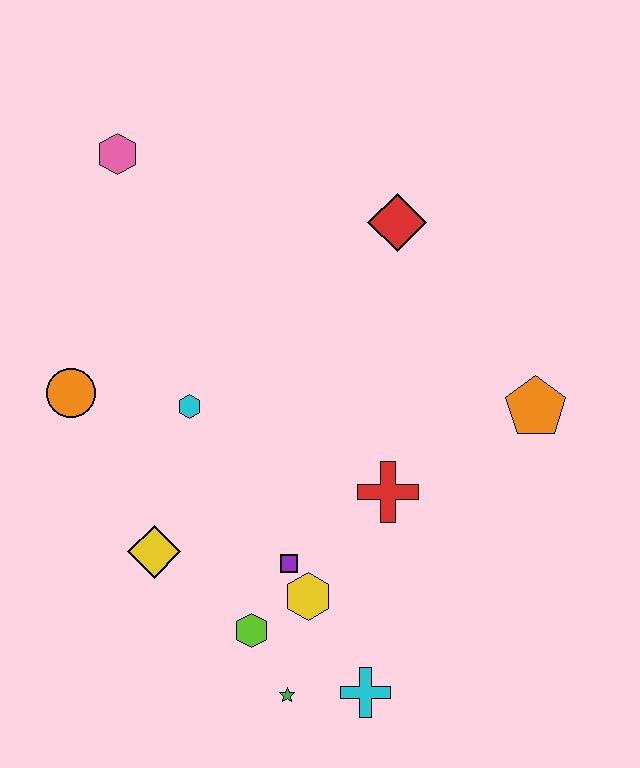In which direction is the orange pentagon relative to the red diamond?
The orange pentagon is below the red diamond.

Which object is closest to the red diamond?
The orange pentagon is closest to the red diamond.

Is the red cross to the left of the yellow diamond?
No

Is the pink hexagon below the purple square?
No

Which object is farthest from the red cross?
The pink hexagon is farthest from the red cross.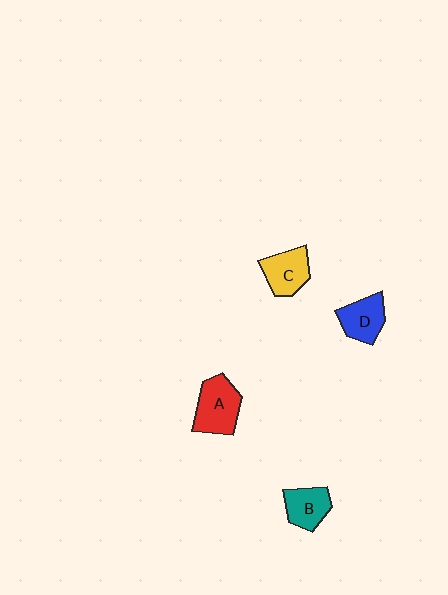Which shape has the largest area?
Shape A (red).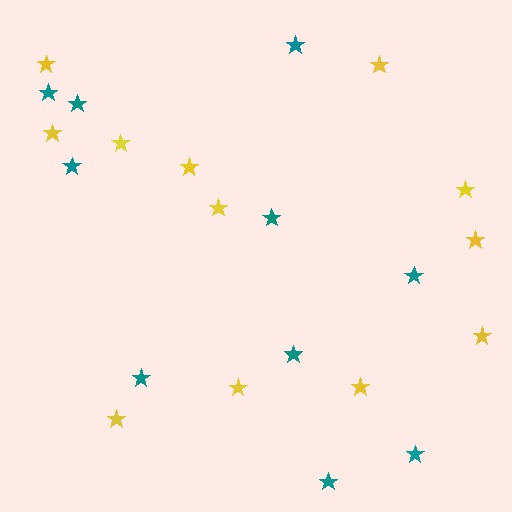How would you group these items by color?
There are 2 groups: one group of yellow stars (12) and one group of teal stars (10).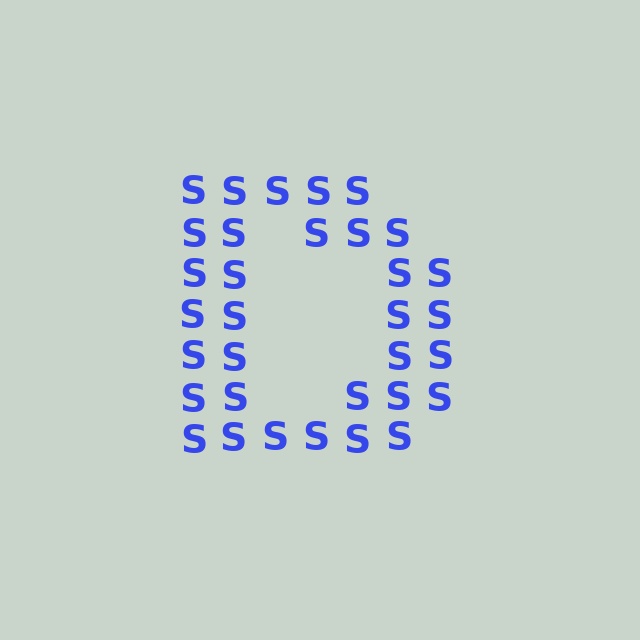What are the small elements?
The small elements are letter S's.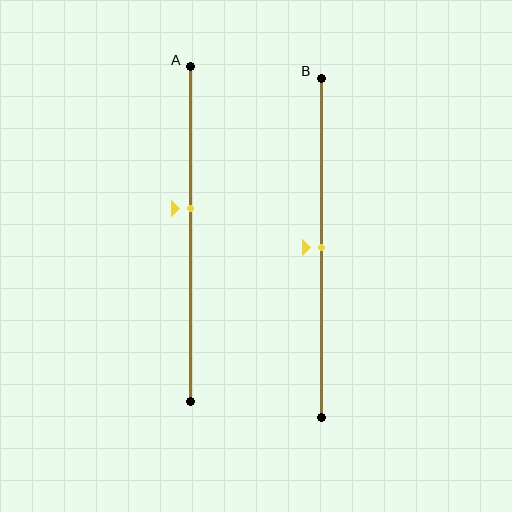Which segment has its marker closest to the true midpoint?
Segment B has its marker closest to the true midpoint.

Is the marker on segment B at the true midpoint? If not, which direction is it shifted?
Yes, the marker on segment B is at the true midpoint.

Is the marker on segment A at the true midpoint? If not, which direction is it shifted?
No, the marker on segment A is shifted upward by about 8% of the segment length.